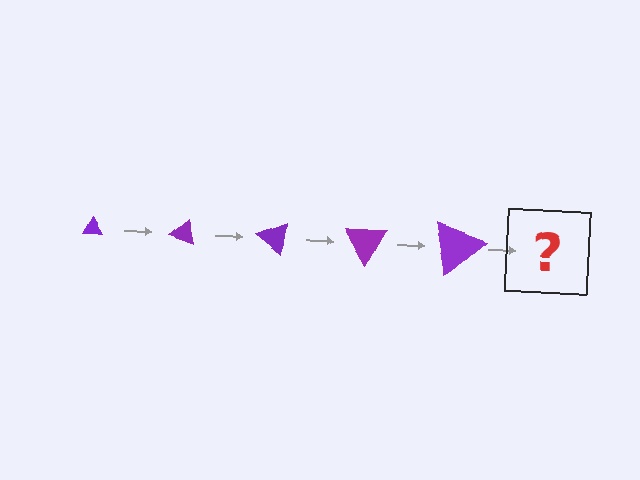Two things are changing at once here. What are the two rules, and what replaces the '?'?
The two rules are that the triangle grows larger each step and it rotates 20 degrees each step. The '?' should be a triangle, larger than the previous one and rotated 100 degrees from the start.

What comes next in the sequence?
The next element should be a triangle, larger than the previous one and rotated 100 degrees from the start.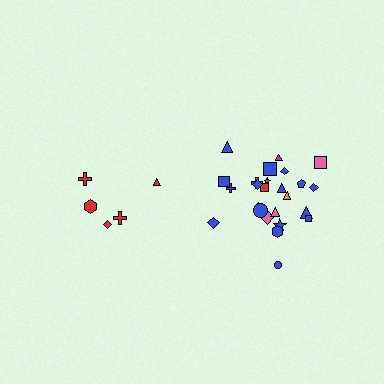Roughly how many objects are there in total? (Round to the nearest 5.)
Roughly 30 objects in total.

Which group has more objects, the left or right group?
The right group.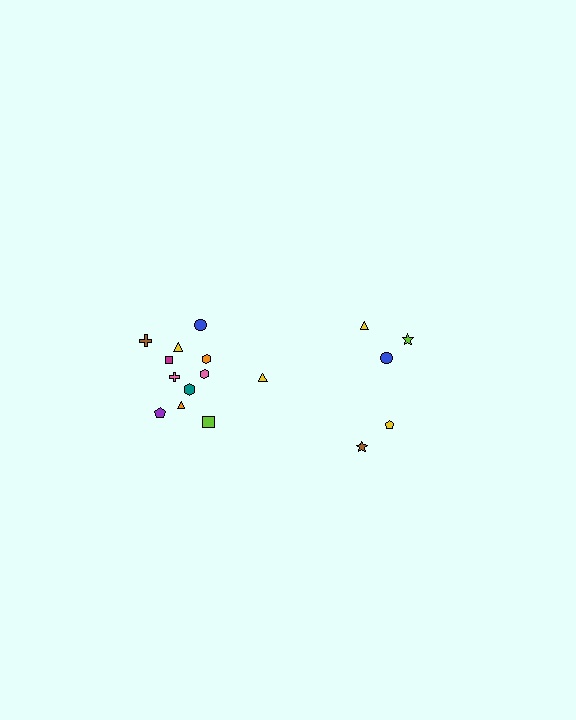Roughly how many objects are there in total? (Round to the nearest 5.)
Roughly 15 objects in total.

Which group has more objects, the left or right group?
The left group.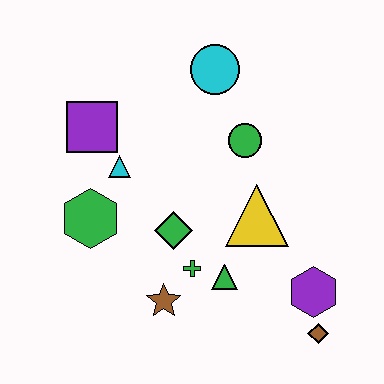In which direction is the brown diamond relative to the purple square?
The brown diamond is to the right of the purple square.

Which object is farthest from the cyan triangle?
The brown diamond is farthest from the cyan triangle.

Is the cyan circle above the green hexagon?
Yes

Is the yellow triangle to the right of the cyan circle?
Yes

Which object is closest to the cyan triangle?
The purple square is closest to the cyan triangle.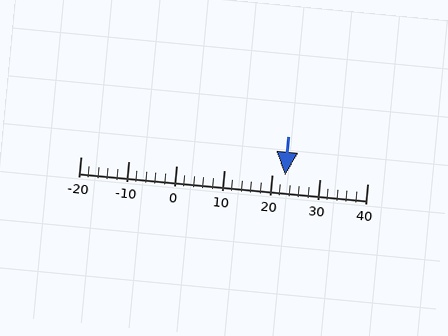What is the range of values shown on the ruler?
The ruler shows values from -20 to 40.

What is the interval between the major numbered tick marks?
The major tick marks are spaced 10 units apart.